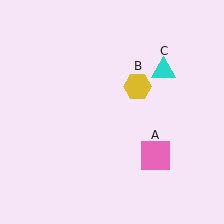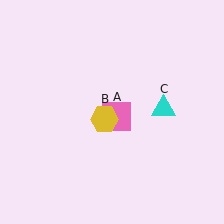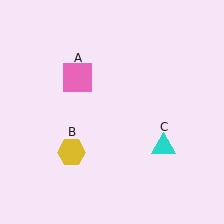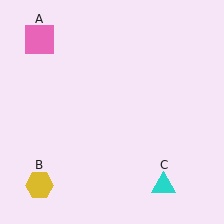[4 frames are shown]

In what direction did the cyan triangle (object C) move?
The cyan triangle (object C) moved down.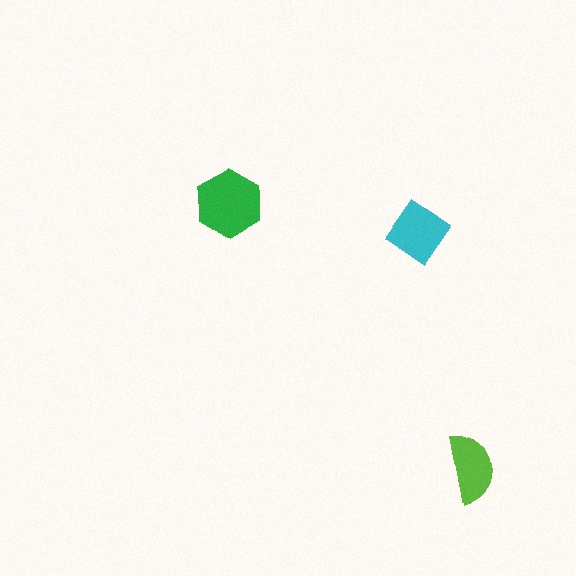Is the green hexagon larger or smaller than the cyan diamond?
Larger.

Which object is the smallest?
The lime semicircle.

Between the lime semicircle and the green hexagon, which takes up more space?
The green hexagon.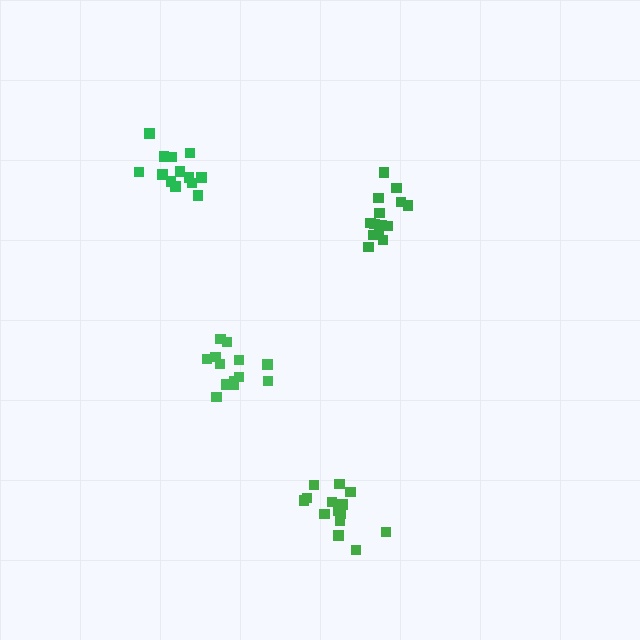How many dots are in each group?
Group 1: 13 dots, Group 2: 14 dots, Group 3: 14 dots, Group 4: 14 dots (55 total).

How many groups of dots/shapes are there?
There are 4 groups.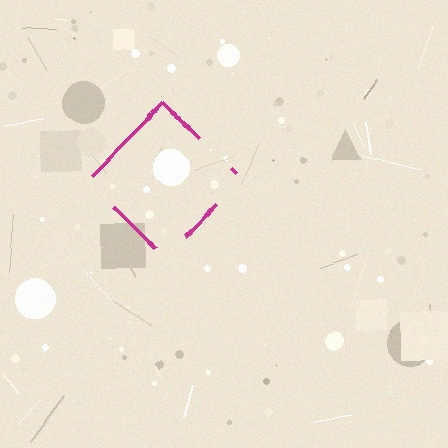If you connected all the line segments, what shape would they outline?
They would outline a diamond.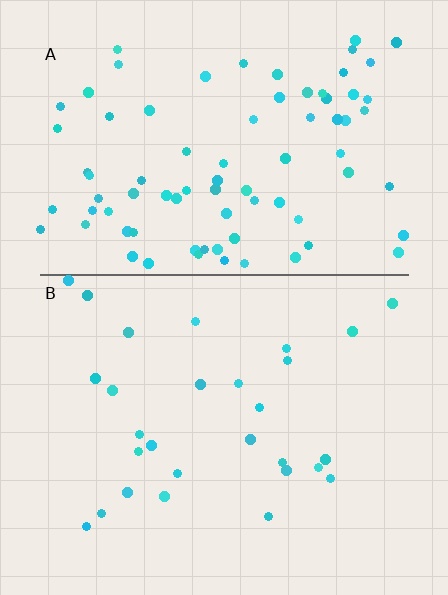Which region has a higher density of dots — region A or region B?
A (the top).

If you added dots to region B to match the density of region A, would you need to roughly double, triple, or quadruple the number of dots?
Approximately triple.